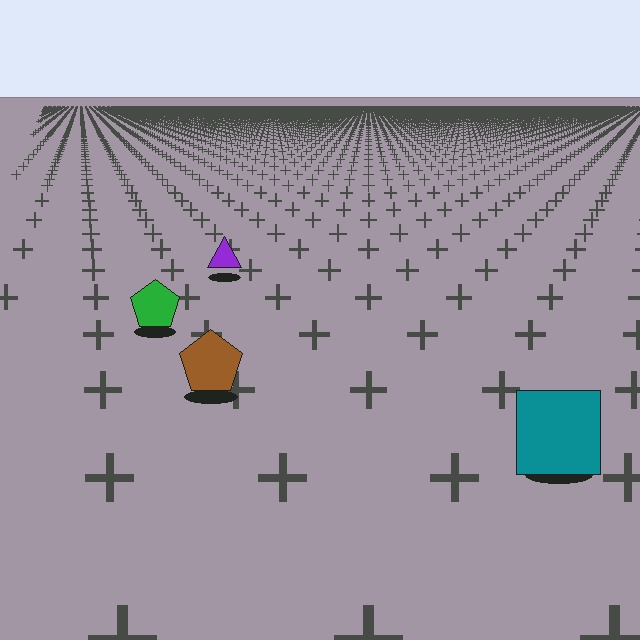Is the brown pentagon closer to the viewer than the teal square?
No. The teal square is closer — you can tell from the texture gradient: the ground texture is coarser near it.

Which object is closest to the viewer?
The teal square is closest. The texture marks near it are larger and more spread out.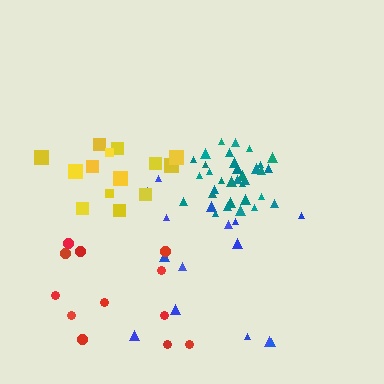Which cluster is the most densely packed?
Teal.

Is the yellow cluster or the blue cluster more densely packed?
Yellow.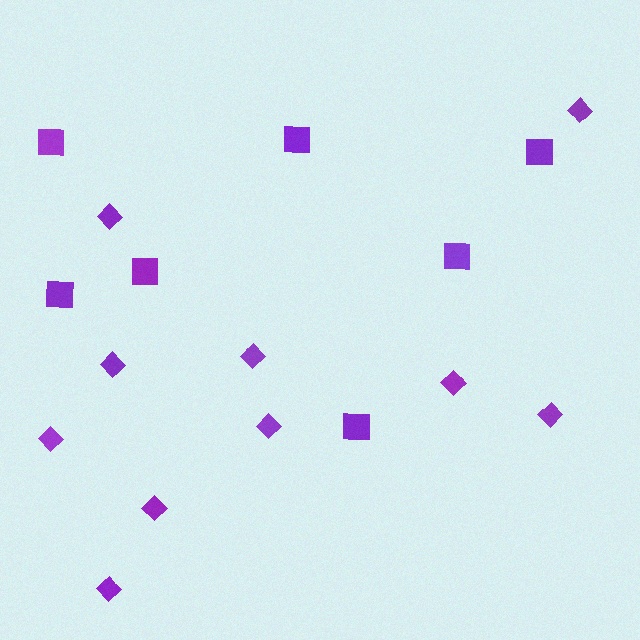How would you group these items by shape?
There are 2 groups: one group of diamonds (10) and one group of squares (7).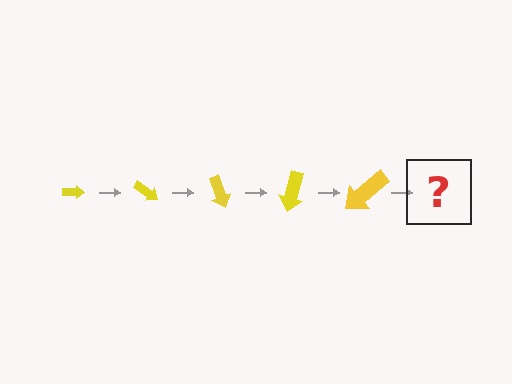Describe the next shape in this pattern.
It should be an arrow, larger than the previous one and rotated 175 degrees from the start.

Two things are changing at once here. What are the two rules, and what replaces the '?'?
The two rules are that the arrow grows larger each step and it rotates 35 degrees each step. The '?' should be an arrow, larger than the previous one and rotated 175 degrees from the start.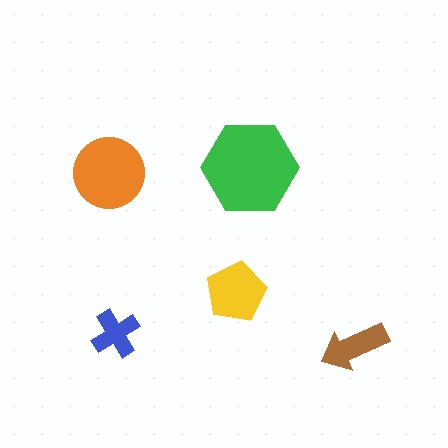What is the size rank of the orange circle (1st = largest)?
2nd.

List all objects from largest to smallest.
The green hexagon, the orange circle, the yellow pentagon, the brown arrow, the blue cross.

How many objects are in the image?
There are 5 objects in the image.